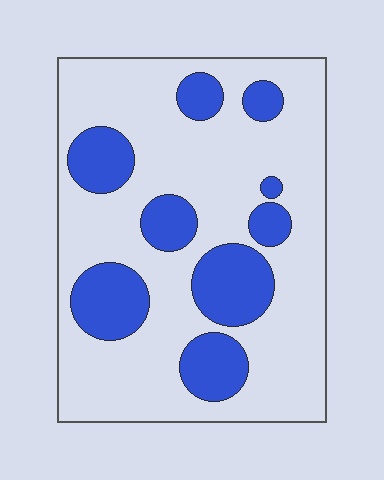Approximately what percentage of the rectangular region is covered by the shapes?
Approximately 25%.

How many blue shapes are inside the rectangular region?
9.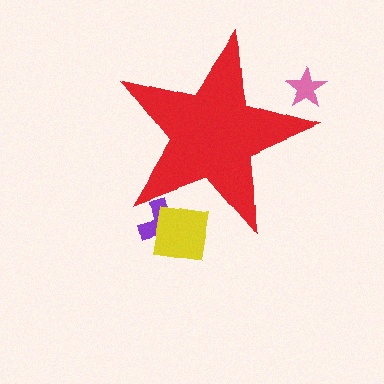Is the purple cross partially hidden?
Yes, the purple cross is partially hidden behind the red star.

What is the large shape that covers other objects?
A red star.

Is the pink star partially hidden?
Yes, the pink star is partially hidden behind the red star.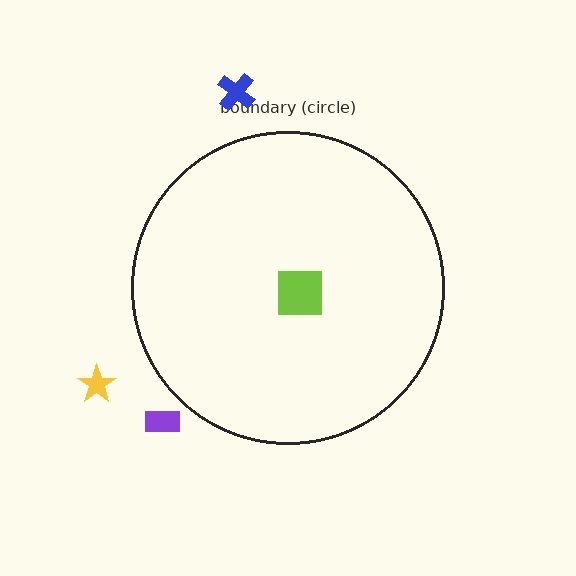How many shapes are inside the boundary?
1 inside, 3 outside.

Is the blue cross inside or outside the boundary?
Outside.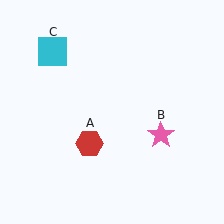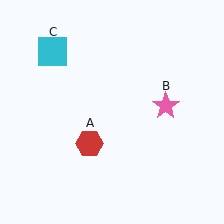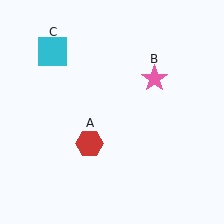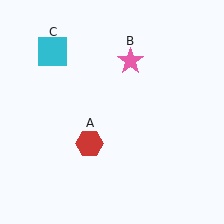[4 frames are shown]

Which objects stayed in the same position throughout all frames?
Red hexagon (object A) and cyan square (object C) remained stationary.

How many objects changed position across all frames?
1 object changed position: pink star (object B).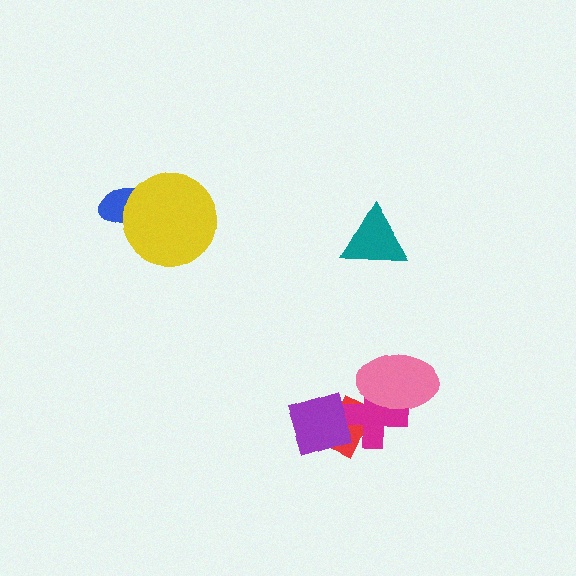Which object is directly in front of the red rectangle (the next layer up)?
The magenta cross is directly in front of the red rectangle.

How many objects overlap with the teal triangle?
0 objects overlap with the teal triangle.